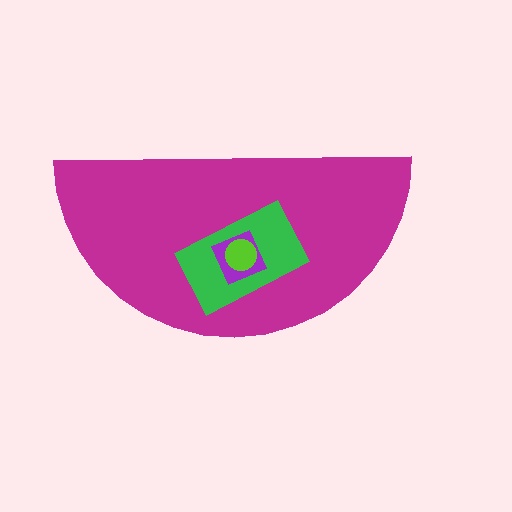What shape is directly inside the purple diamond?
The lime circle.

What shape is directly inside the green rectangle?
The purple diamond.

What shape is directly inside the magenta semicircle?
The green rectangle.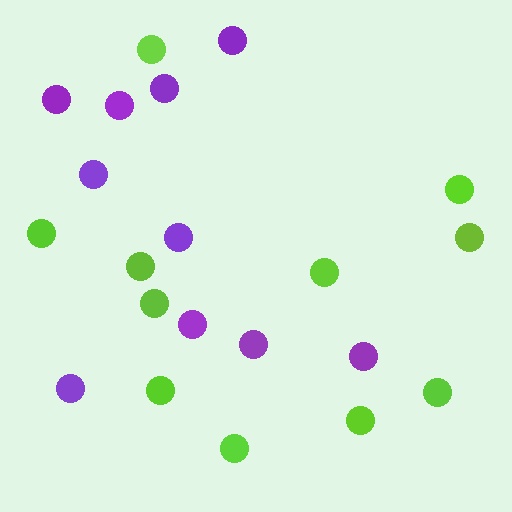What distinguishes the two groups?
There are 2 groups: one group of lime circles (11) and one group of purple circles (10).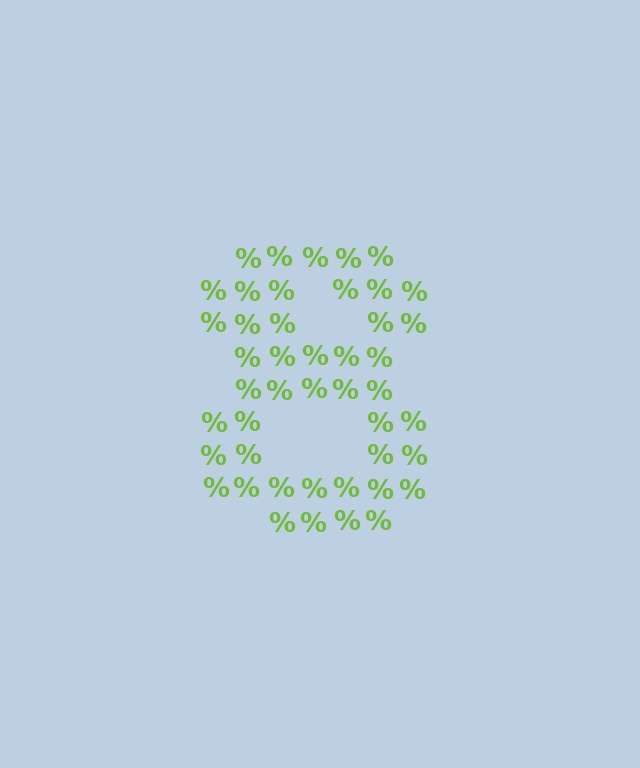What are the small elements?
The small elements are percent signs.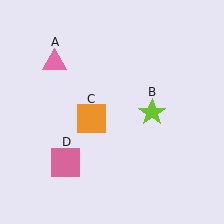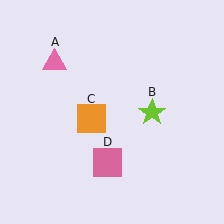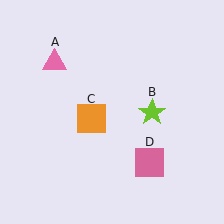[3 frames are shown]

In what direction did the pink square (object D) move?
The pink square (object D) moved right.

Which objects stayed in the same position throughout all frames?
Pink triangle (object A) and lime star (object B) and orange square (object C) remained stationary.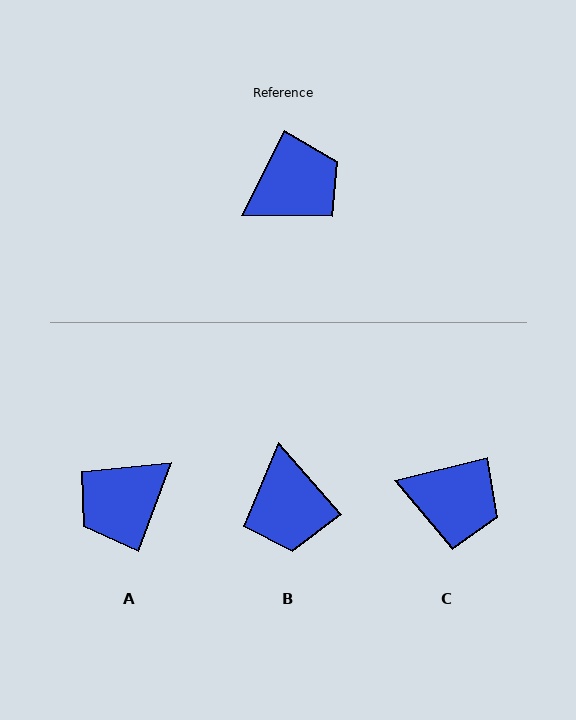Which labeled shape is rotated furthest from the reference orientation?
A, about 174 degrees away.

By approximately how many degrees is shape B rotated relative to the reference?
Approximately 112 degrees clockwise.